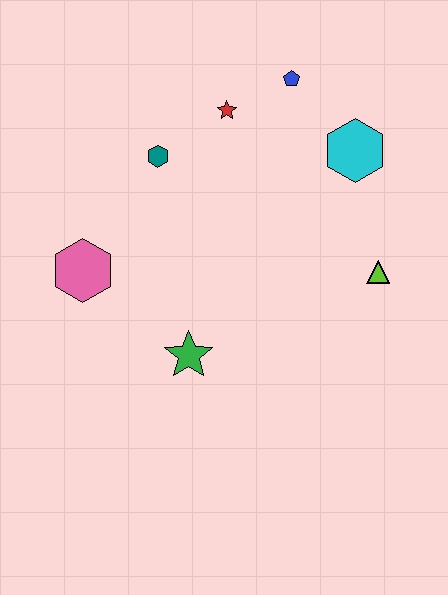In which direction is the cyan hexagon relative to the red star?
The cyan hexagon is to the right of the red star.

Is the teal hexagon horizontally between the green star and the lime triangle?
No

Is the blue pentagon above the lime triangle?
Yes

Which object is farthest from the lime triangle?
The pink hexagon is farthest from the lime triangle.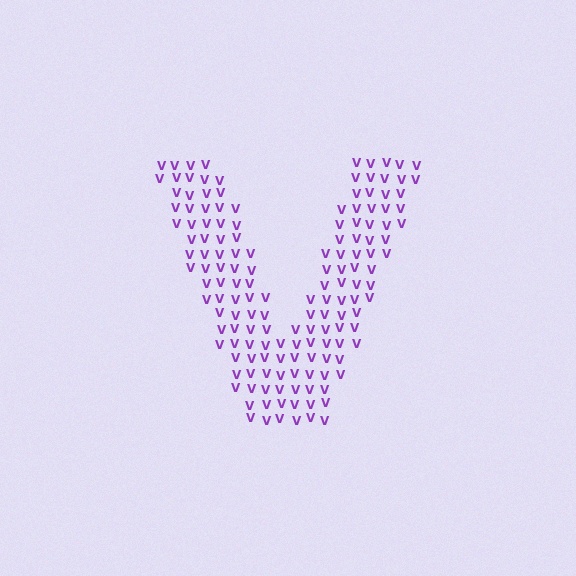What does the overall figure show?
The overall figure shows the letter V.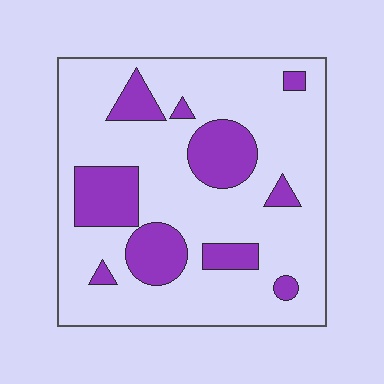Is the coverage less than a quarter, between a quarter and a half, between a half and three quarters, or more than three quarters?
Less than a quarter.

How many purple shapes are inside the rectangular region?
10.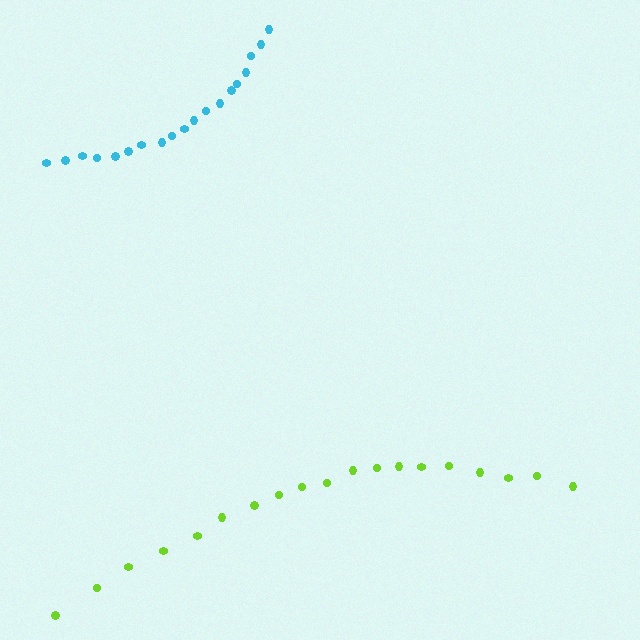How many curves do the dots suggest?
There are 2 distinct paths.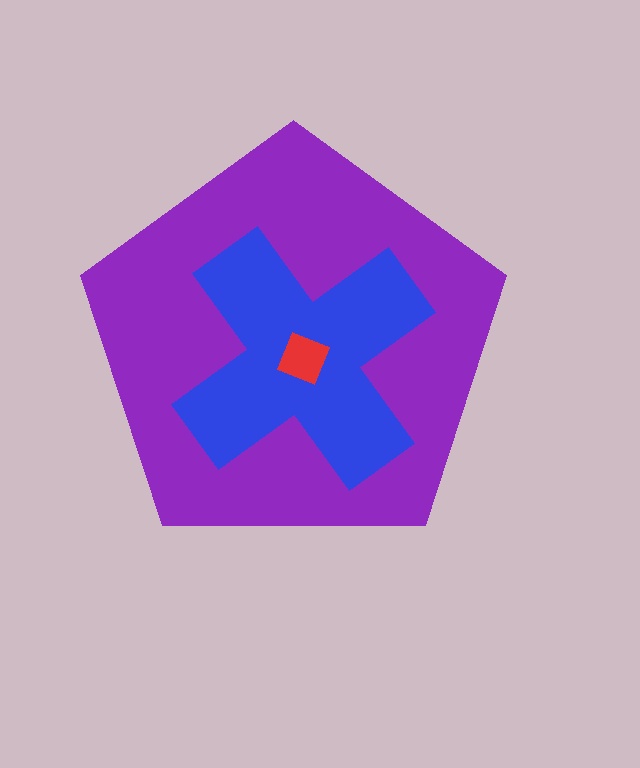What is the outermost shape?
The purple pentagon.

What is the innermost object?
The red square.